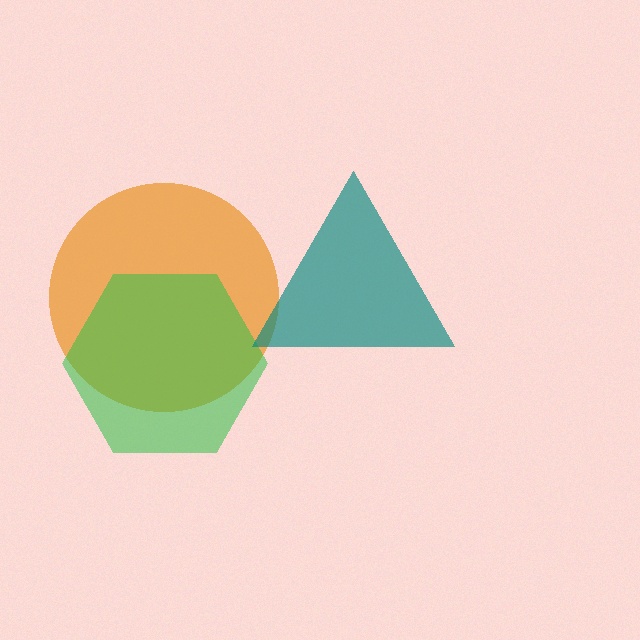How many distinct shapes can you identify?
There are 3 distinct shapes: an orange circle, a green hexagon, a teal triangle.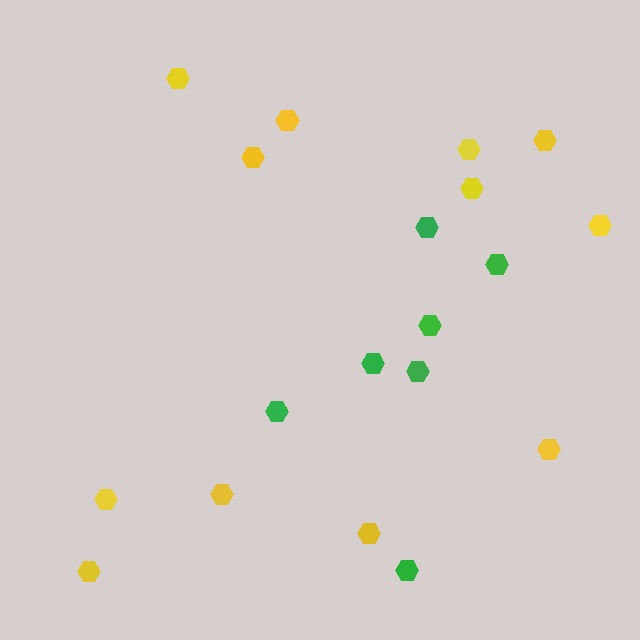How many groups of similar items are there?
There are 2 groups: one group of green hexagons (7) and one group of yellow hexagons (12).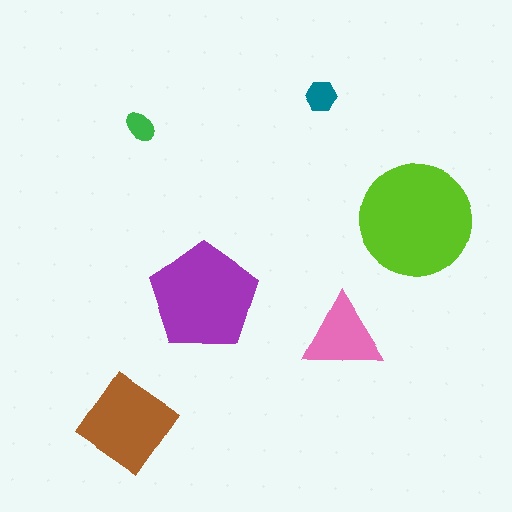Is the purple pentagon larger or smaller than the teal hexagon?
Larger.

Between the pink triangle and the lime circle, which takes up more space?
The lime circle.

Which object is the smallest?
The green ellipse.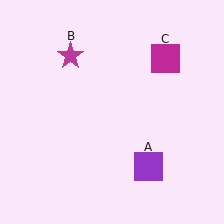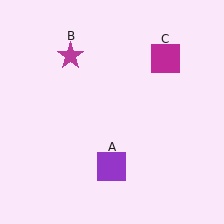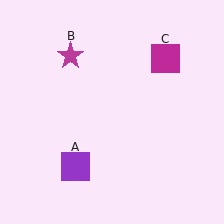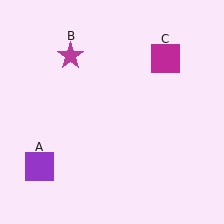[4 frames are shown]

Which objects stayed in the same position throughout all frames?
Magenta star (object B) and magenta square (object C) remained stationary.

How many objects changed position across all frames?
1 object changed position: purple square (object A).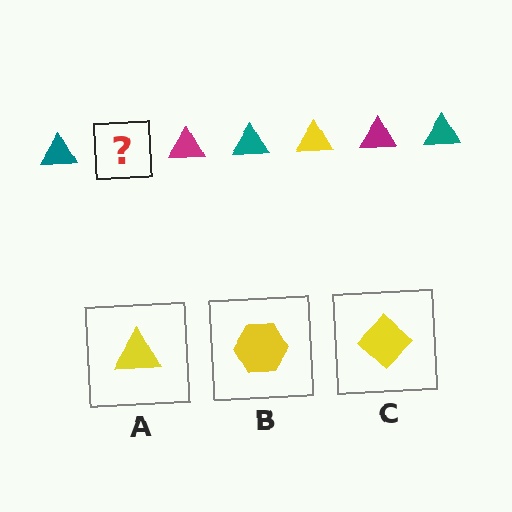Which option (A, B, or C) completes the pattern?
A.